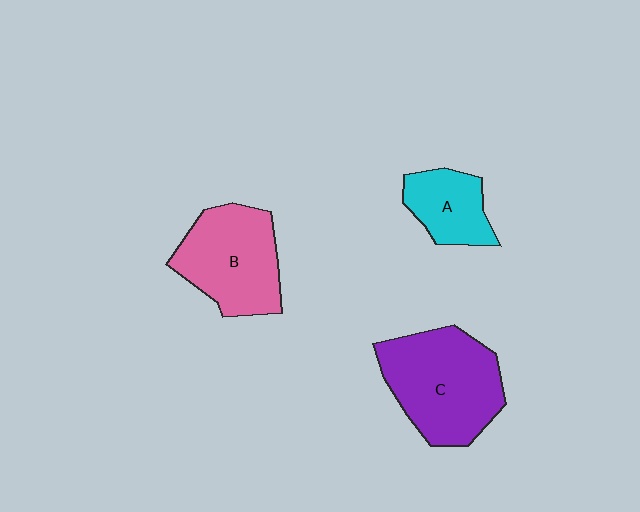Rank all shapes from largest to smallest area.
From largest to smallest: C (purple), B (pink), A (cyan).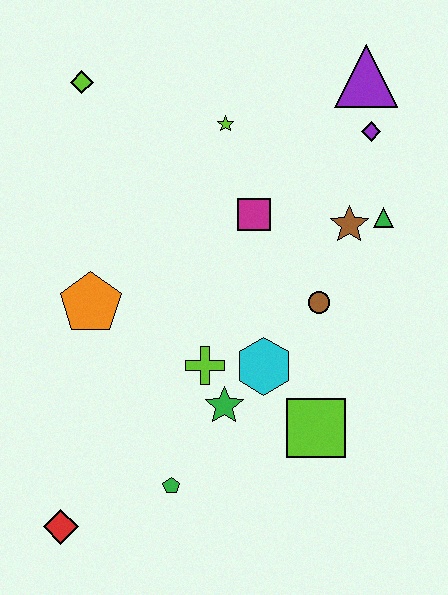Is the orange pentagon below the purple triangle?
Yes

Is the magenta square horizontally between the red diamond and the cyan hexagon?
Yes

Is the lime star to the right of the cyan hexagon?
No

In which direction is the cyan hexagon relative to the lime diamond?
The cyan hexagon is below the lime diamond.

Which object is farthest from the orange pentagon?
The purple triangle is farthest from the orange pentagon.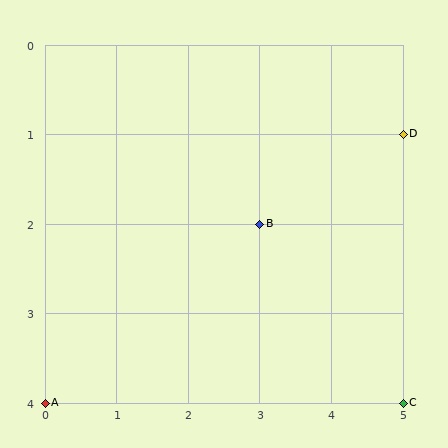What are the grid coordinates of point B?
Point B is at grid coordinates (3, 2).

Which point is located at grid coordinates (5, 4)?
Point C is at (5, 4).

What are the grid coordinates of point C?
Point C is at grid coordinates (5, 4).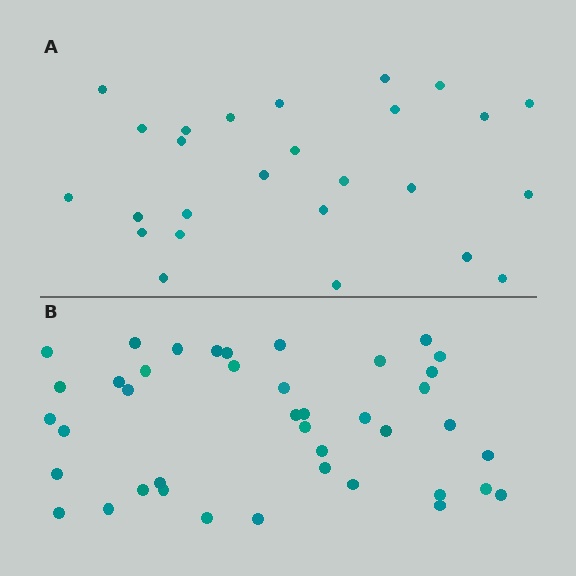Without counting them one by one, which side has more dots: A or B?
Region B (the bottom region) has more dots.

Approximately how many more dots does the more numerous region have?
Region B has approximately 15 more dots than region A.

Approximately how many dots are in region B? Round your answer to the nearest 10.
About 40 dots. (The exact count is 41, which rounds to 40.)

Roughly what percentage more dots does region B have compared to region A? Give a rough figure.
About 60% more.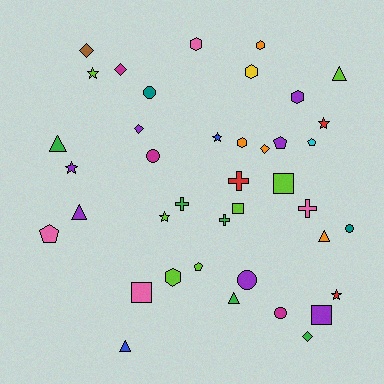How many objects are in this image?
There are 40 objects.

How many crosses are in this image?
There are 4 crosses.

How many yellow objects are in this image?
There is 1 yellow object.